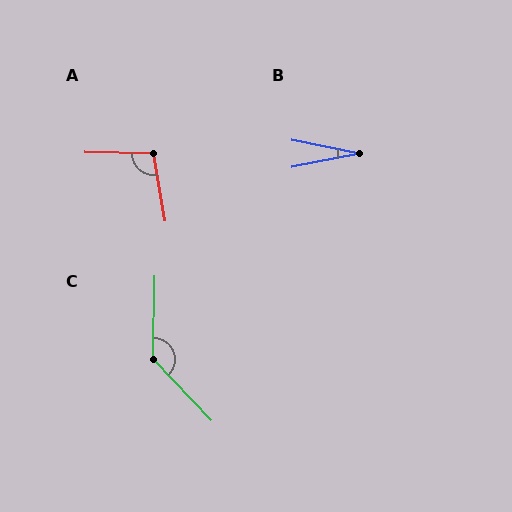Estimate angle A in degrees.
Approximately 100 degrees.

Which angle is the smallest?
B, at approximately 23 degrees.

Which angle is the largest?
C, at approximately 135 degrees.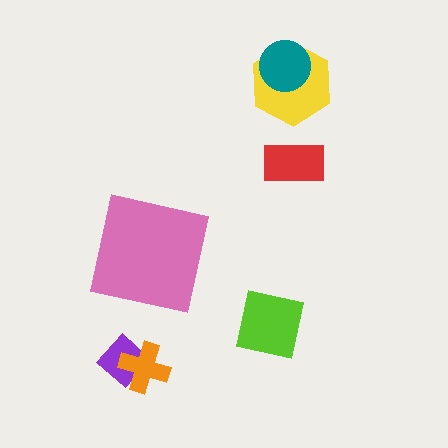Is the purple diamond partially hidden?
Yes, it is partially covered by another shape.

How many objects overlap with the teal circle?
1 object overlaps with the teal circle.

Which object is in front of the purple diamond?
The orange cross is in front of the purple diamond.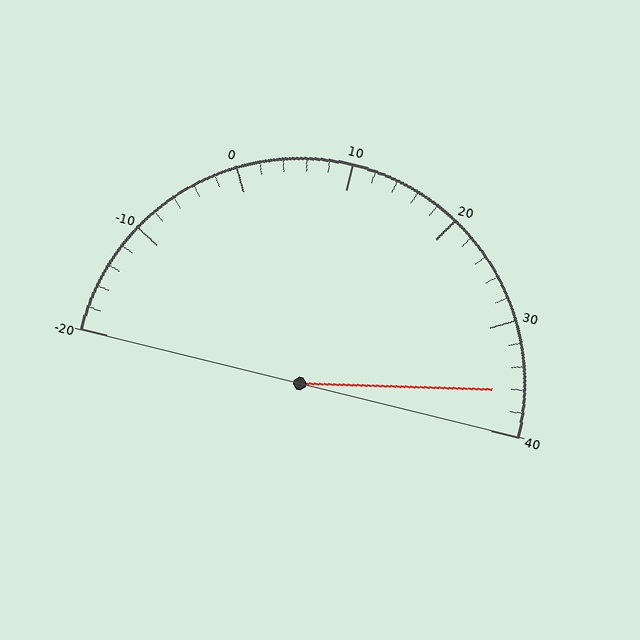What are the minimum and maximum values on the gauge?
The gauge ranges from -20 to 40.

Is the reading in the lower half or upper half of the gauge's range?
The reading is in the upper half of the range (-20 to 40).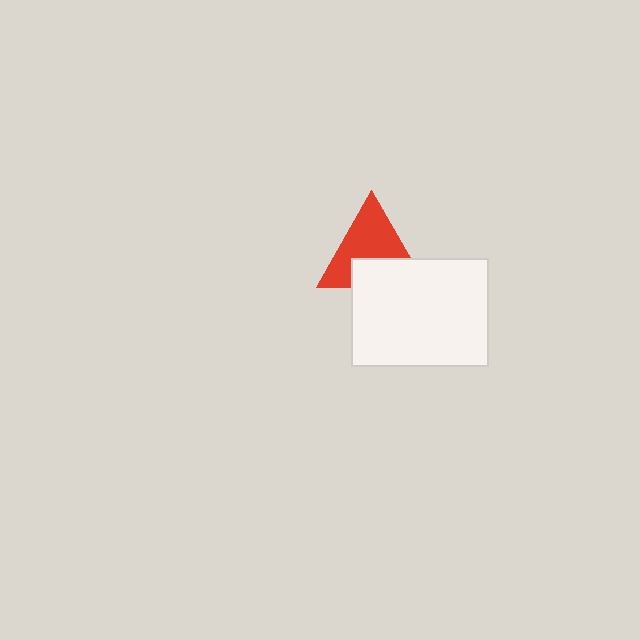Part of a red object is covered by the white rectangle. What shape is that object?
It is a triangle.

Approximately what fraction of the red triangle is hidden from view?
Roughly 37% of the red triangle is hidden behind the white rectangle.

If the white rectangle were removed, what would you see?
You would see the complete red triangle.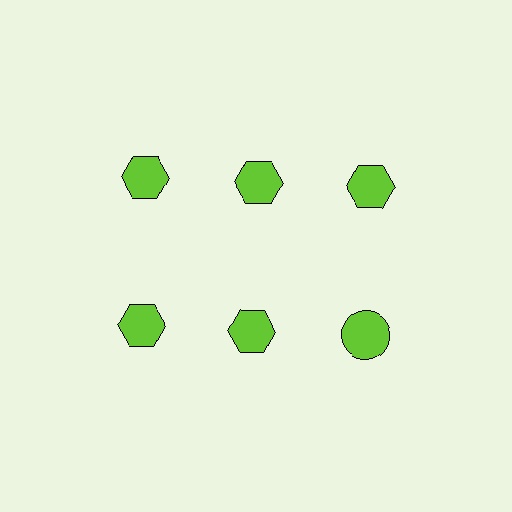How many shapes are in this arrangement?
There are 6 shapes arranged in a grid pattern.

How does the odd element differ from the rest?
It has a different shape: circle instead of hexagon.